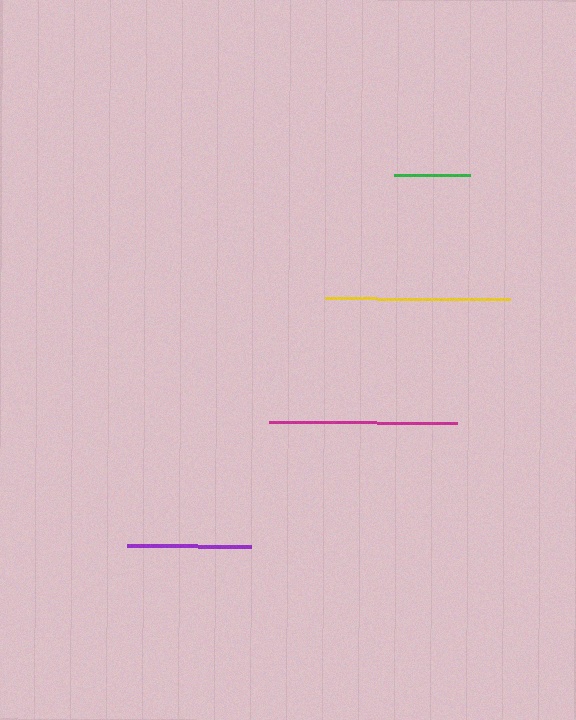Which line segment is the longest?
The magenta line is the longest at approximately 188 pixels.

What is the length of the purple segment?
The purple segment is approximately 125 pixels long.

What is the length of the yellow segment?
The yellow segment is approximately 185 pixels long.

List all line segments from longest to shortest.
From longest to shortest: magenta, yellow, purple, green.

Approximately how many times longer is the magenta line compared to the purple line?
The magenta line is approximately 1.5 times the length of the purple line.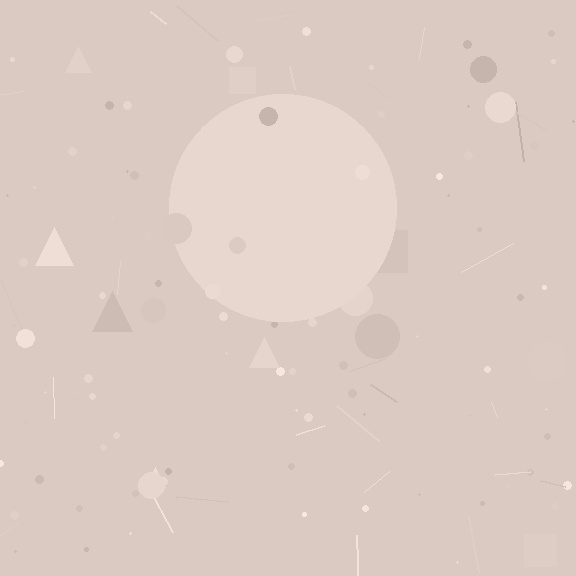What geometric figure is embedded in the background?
A circle is embedded in the background.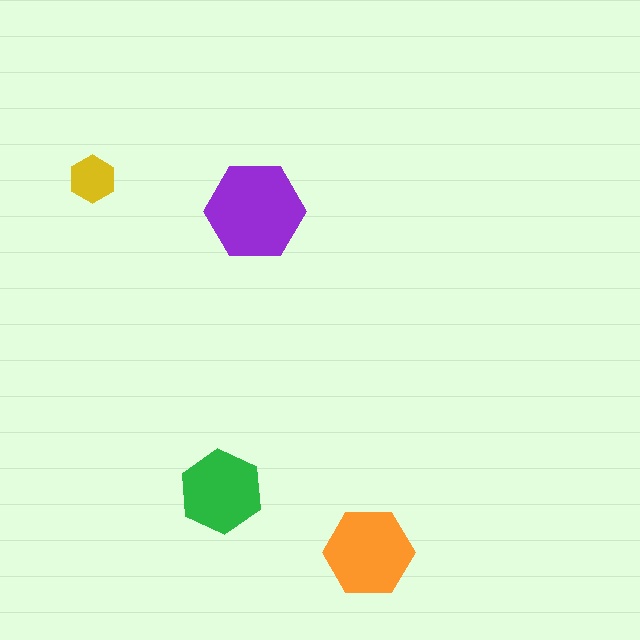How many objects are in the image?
There are 4 objects in the image.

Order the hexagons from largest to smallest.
the purple one, the orange one, the green one, the yellow one.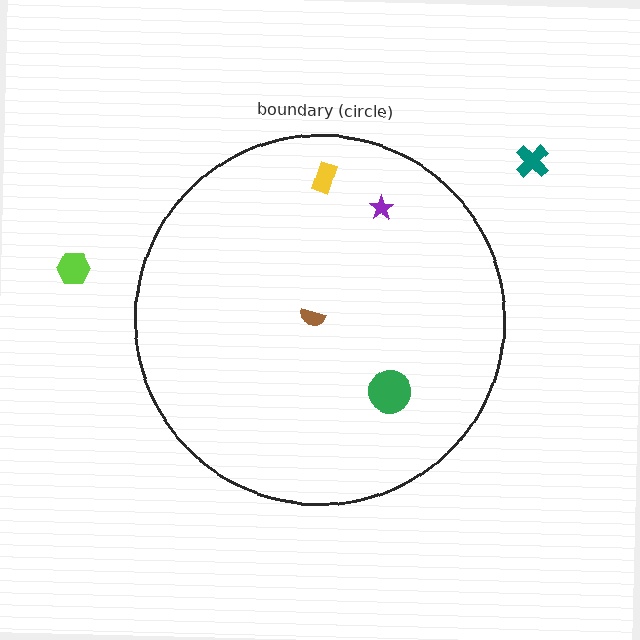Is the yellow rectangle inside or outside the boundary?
Inside.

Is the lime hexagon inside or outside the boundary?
Outside.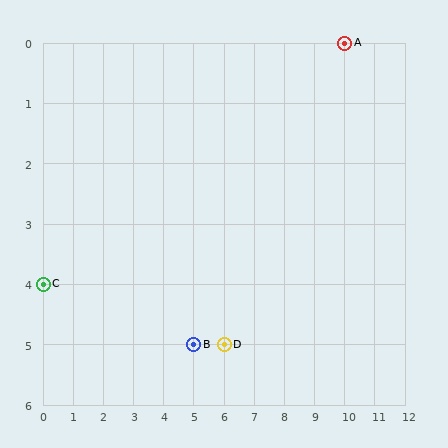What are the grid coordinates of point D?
Point D is at grid coordinates (6, 5).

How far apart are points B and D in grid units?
Points B and D are 1 column apart.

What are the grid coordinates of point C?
Point C is at grid coordinates (0, 4).